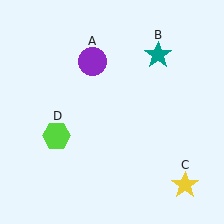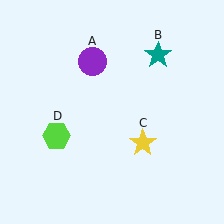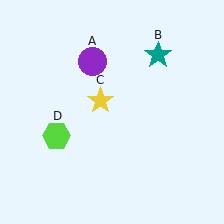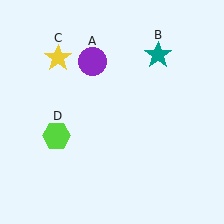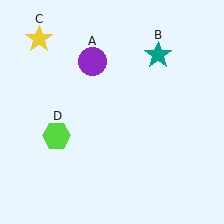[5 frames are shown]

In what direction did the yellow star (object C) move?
The yellow star (object C) moved up and to the left.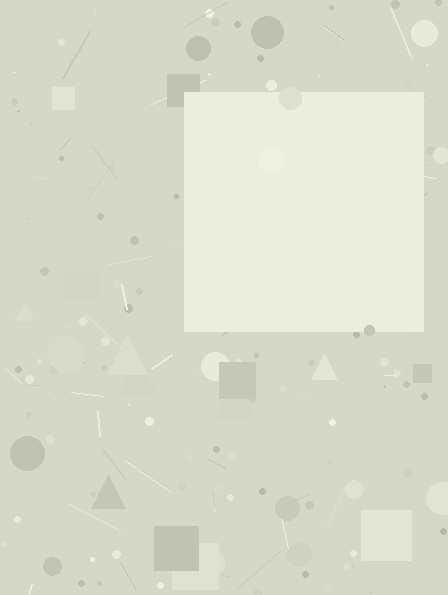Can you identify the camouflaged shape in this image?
The camouflaged shape is a square.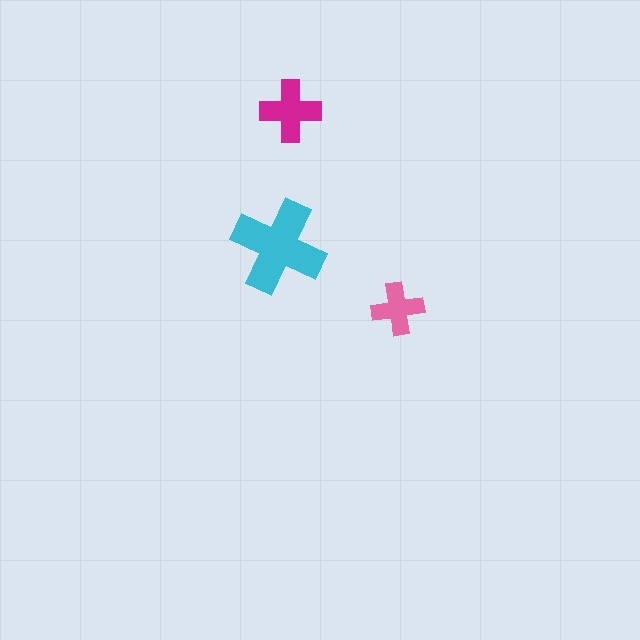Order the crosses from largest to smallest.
the cyan one, the magenta one, the pink one.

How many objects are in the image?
There are 3 objects in the image.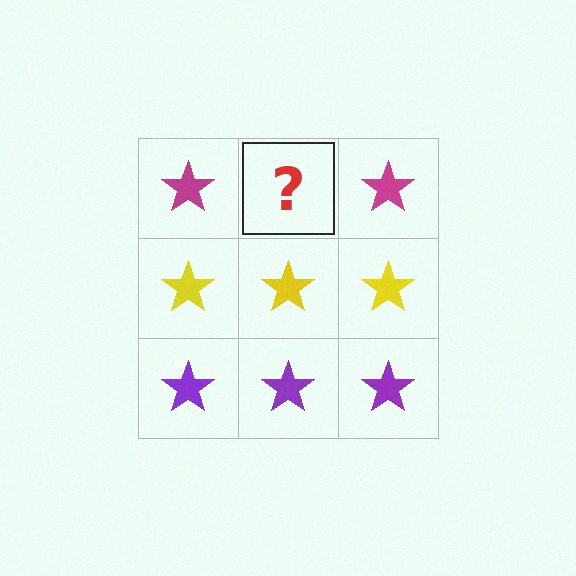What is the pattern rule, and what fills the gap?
The rule is that each row has a consistent color. The gap should be filled with a magenta star.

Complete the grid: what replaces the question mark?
The question mark should be replaced with a magenta star.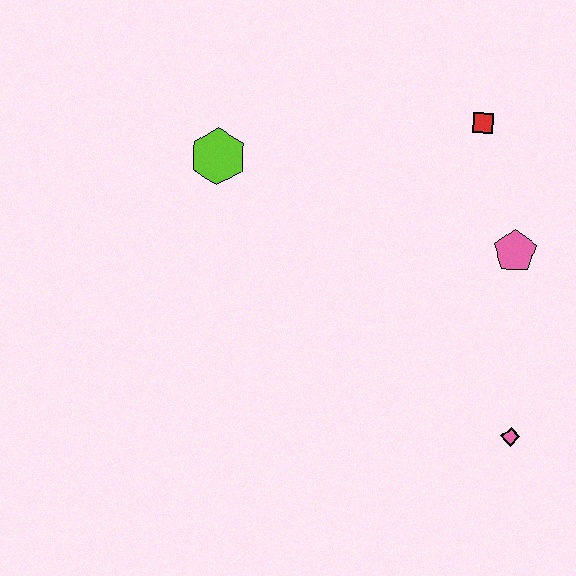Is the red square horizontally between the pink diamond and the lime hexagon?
Yes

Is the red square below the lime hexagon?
No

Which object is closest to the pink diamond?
The pink pentagon is closest to the pink diamond.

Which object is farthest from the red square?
The pink diamond is farthest from the red square.